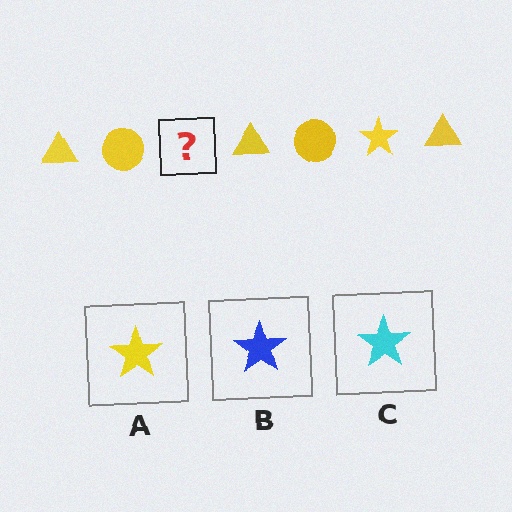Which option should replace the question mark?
Option A.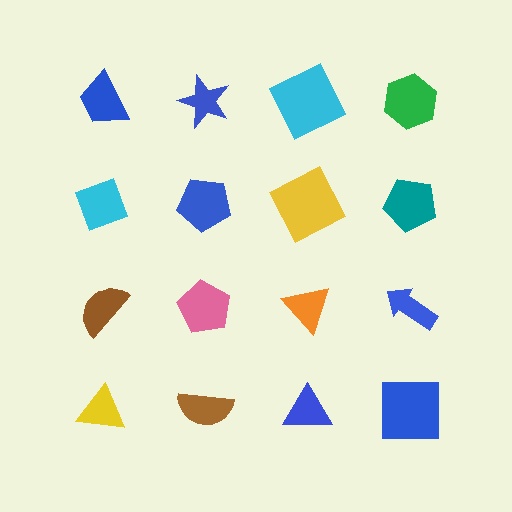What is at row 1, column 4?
A green hexagon.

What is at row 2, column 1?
A cyan diamond.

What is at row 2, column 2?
A blue pentagon.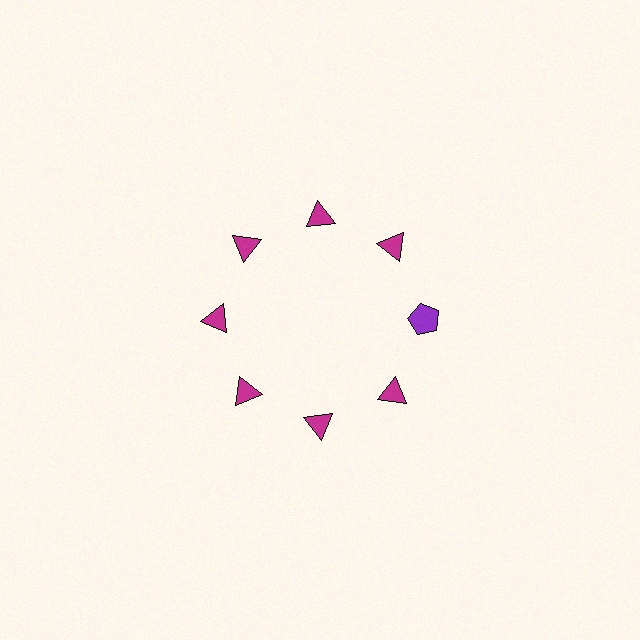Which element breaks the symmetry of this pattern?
The purple pentagon at roughly the 3 o'clock position breaks the symmetry. All other shapes are magenta triangles.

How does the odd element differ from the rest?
It differs in both color (purple instead of magenta) and shape (pentagon instead of triangle).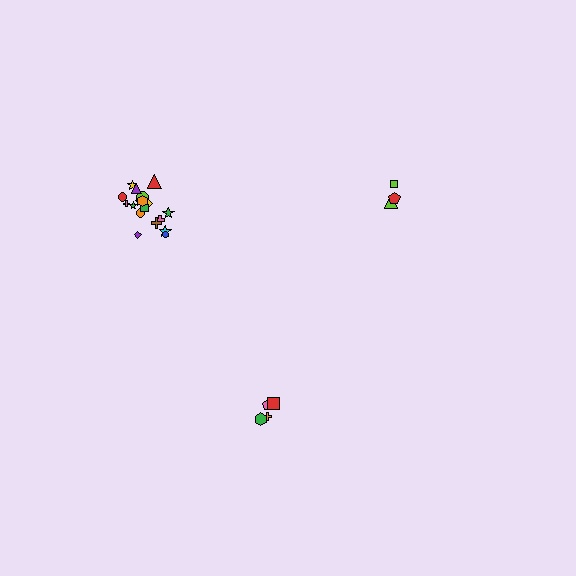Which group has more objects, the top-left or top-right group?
The top-left group.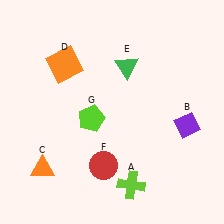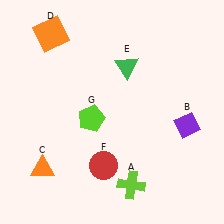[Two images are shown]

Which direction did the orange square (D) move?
The orange square (D) moved up.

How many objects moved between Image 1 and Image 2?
1 object moved between the two images.